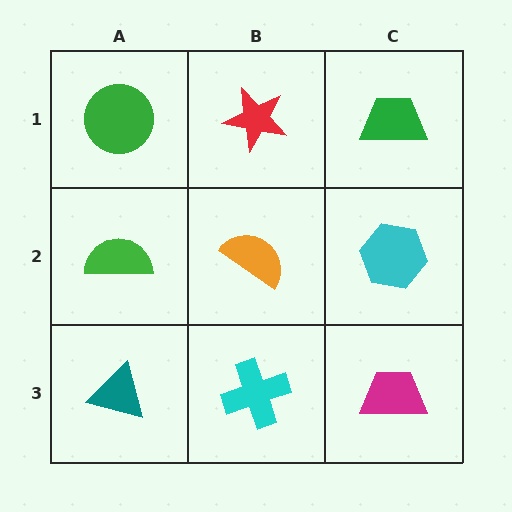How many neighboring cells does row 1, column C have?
2.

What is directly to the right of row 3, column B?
A magenta trapezoid.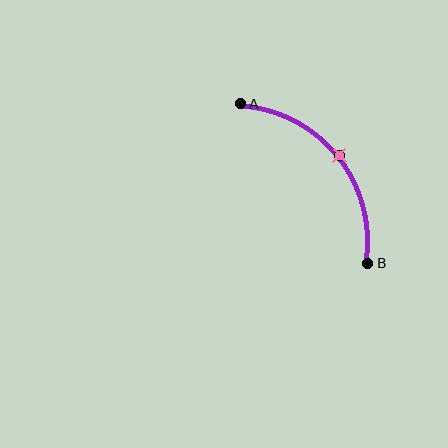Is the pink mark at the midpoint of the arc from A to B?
Yes. The pink mark lies on the arc at equal arc-length from both A and B — it is the arc midpoint.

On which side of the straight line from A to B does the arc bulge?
The arc bulges above and to the right of the straight line connecting A and B.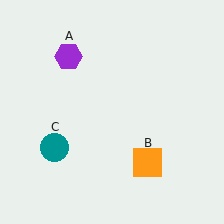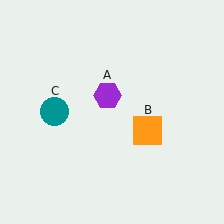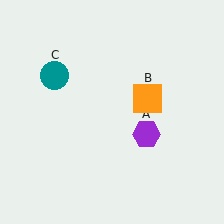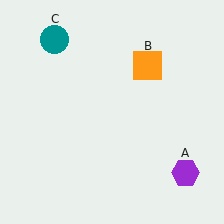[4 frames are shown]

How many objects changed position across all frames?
3 objects changed position: purple hexagon (object A), orange square (object B), teal circle (object C).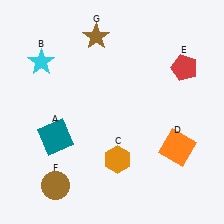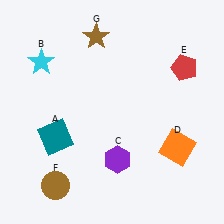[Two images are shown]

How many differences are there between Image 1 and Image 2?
There is 1 difference between the two images.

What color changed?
The hexagon (C) changed from orange in Image 1 to purple in Image 2.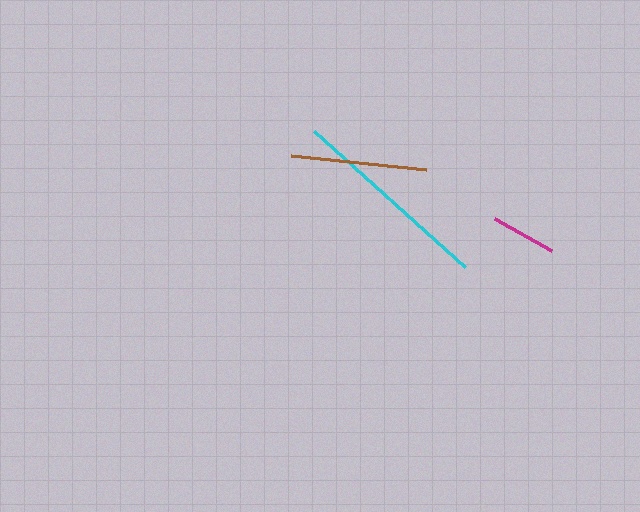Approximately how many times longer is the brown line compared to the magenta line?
The brown line is approximately 2.1 times the length of the magenta line.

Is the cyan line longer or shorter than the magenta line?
The cyan line is longer than the magenta line.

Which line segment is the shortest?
The magenta line is the shortest at approximately 65 pixels.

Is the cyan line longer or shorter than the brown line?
The cyan line is longer than the brown line.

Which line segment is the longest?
The cyan line is the longest at approximately 203 pixels.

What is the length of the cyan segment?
The cyan segment is approximately 203 pixels long.